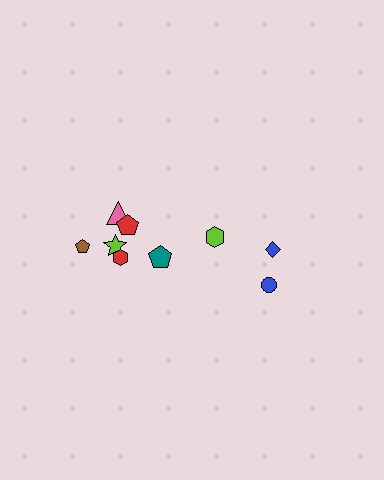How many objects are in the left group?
There are 6 objects.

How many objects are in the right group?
There are 3 objects.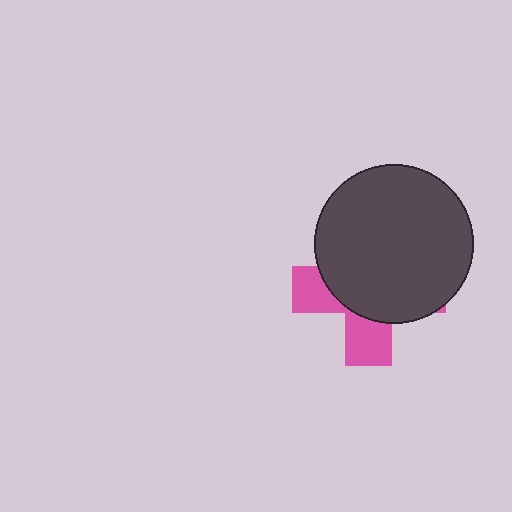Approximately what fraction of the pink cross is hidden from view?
Roughly 67% of the pink cross is hidden behind the dark gray circle.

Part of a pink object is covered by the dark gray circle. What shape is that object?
It is a cross.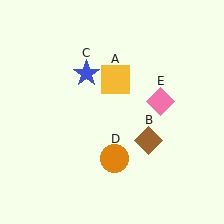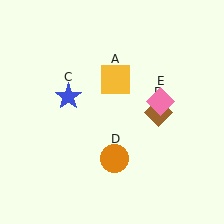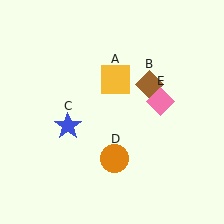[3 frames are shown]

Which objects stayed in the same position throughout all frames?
Yellow square (object A) and orange circle (object D) and pink diamond (object E) remained stationary.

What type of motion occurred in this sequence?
The brown diamond (object B), blue star (object C) rotated counterclockwise around the center of the scene.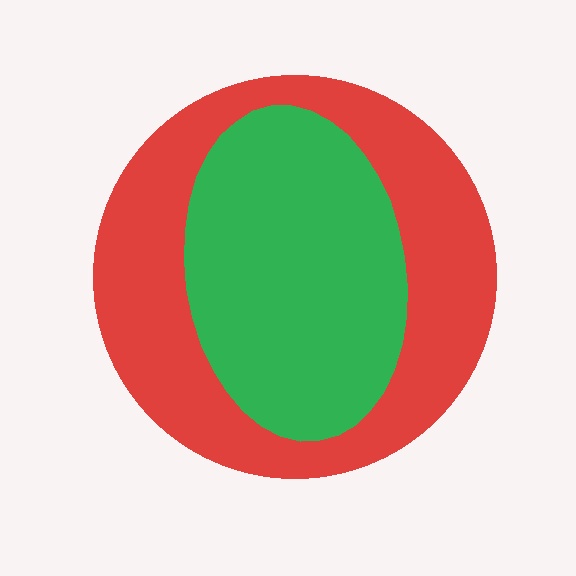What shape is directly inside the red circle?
The green ellipse.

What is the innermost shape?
The green ellipse.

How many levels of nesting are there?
2.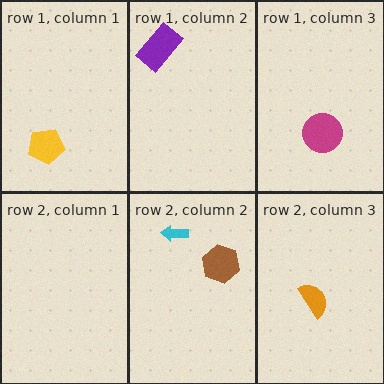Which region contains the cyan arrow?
The row 2, column 2 region.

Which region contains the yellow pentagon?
The row 1, column 1 region.